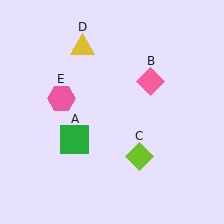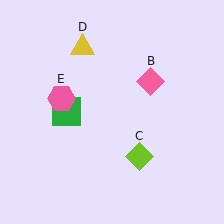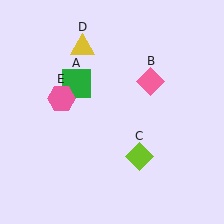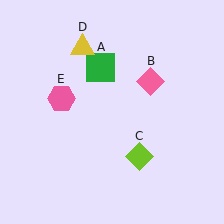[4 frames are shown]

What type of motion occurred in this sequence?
The green square (object A) rotated clockwise around the center of the scene.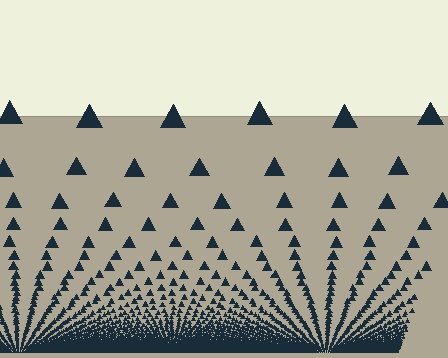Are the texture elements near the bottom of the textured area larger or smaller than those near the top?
Smaller. The gradient is inverted — elements near the bottom are smaller and denser.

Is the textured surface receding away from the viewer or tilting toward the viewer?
The surface appears to tilt toward the viewer. Texture elements get larger and sparser toward the top.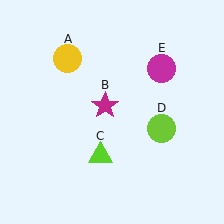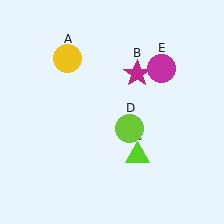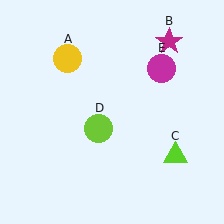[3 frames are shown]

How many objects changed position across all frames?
3 objects changed position: magenta star (object B), lime triangle (object C), lime circle (object D).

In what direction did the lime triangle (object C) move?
The lime triangle (object C) moved right.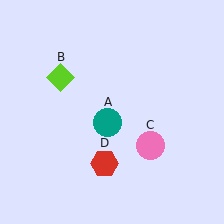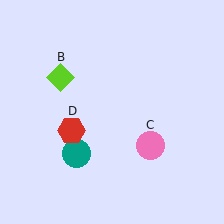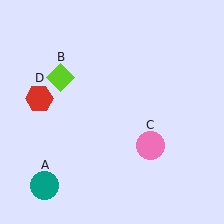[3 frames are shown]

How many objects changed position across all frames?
2 objects changed position: teal circle (object A), red hexagon (object D).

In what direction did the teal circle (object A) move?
The teal circle (object A) moved down and to the left.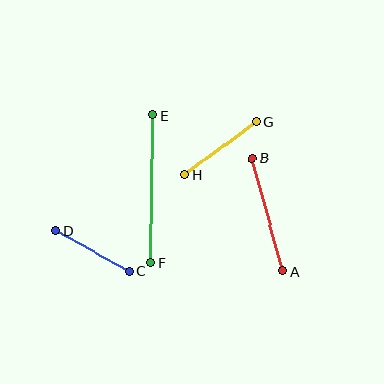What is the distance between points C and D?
The distance is approximately 83 pixels.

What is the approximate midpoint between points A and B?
The midpoint is at approximately (267, 215) pixels.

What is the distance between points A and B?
The distance is approximately 117 pixels.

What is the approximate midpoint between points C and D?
The midpoint is at approximately (93, 251) pixels.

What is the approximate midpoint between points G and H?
The midpoint is at approximately (221, 148) pixels.